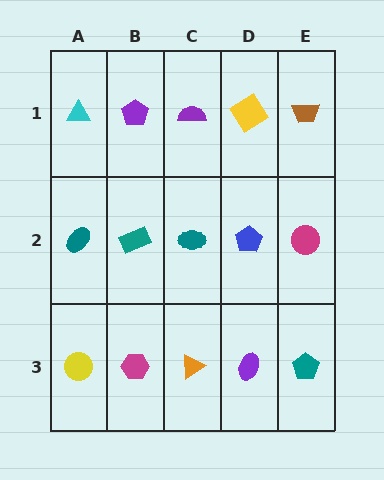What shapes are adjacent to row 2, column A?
A cyan triangle (row 1, column A), a yellow circle (row 3, column A), a teal rectangle (row 2, column B).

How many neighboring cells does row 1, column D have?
3.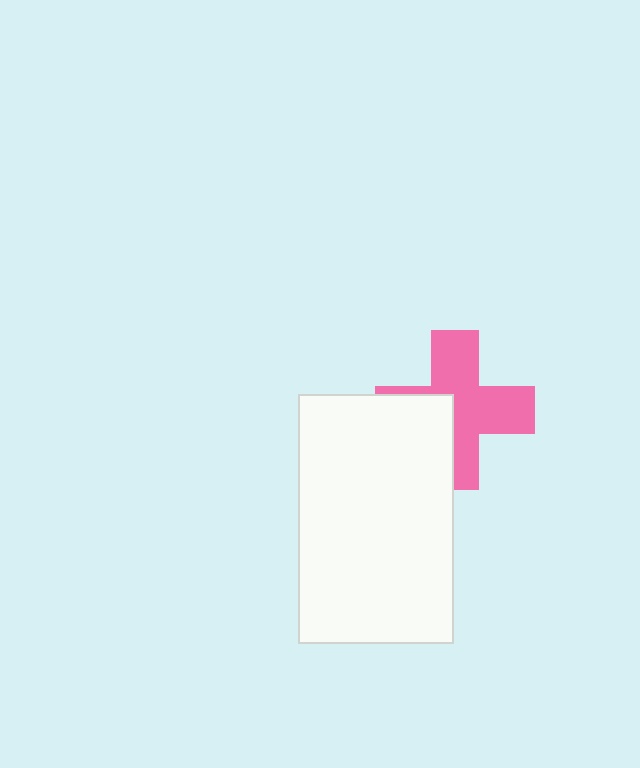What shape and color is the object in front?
The object in front is a white rectangle.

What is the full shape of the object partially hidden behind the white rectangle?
The partially hidden object is a pink cross.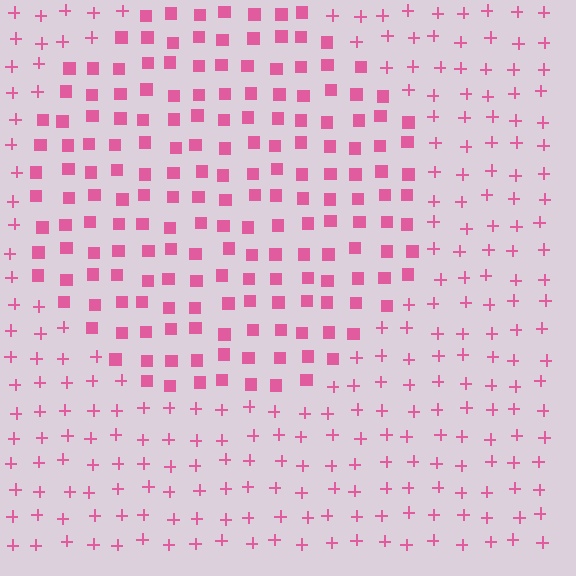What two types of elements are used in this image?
The image uses squares inside the circle region and plus signs outside it.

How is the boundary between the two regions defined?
The boundary is defined by a change in element shape: squares inside vs. plus signs outside. All elements share the same color and spacing.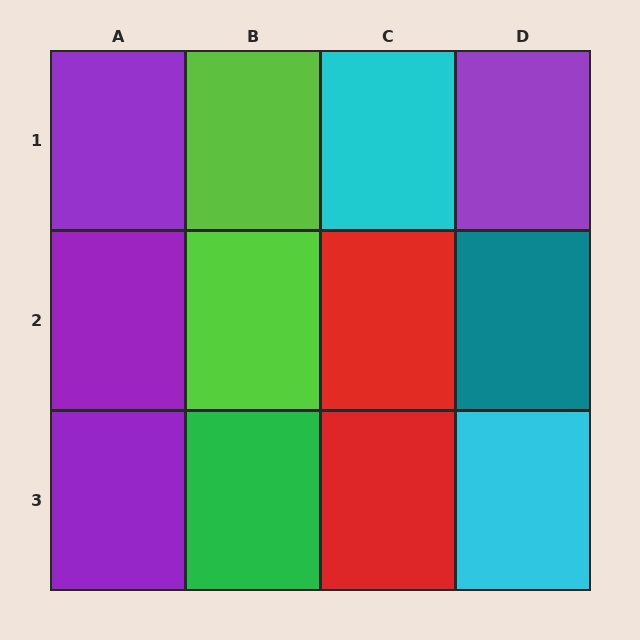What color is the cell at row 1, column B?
Lime.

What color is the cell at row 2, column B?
Lime.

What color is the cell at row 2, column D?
Teal.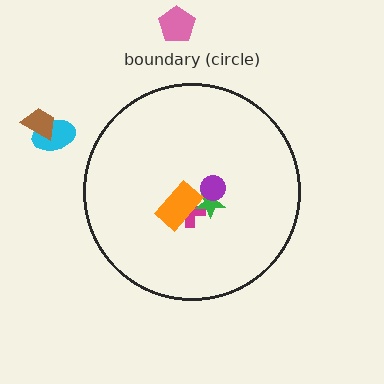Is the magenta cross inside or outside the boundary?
Inside.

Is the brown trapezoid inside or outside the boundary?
Outside.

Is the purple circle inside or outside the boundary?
Inside.